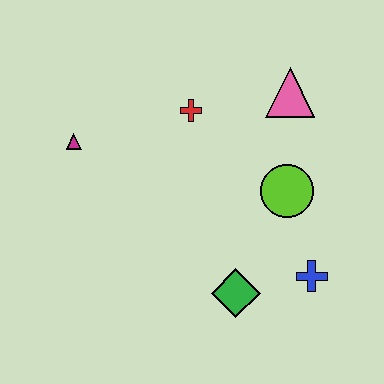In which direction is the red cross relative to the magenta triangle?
The red cross is to the right of the magenta triangle.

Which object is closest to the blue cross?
The green diamond is closest to the blue cross.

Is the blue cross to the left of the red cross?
No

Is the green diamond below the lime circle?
Yes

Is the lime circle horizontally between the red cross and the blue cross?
Yes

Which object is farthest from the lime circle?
The magenta triangle is farthest from the lime circle.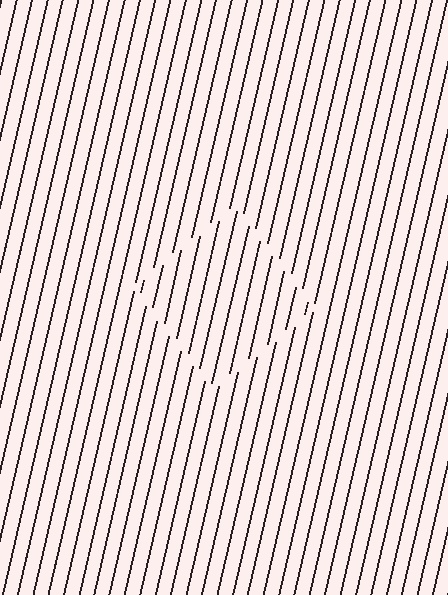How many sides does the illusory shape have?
4 sides — the line-ends trace a square.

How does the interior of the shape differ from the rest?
The interior of the shape contains the same grating, shifted by half a period — the contour is defined by the phase discontinuity where line-ends from the inner and outer gratings abut.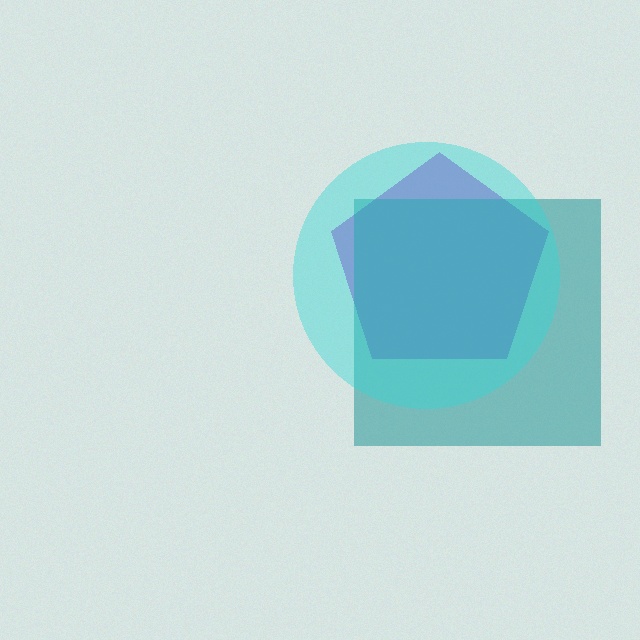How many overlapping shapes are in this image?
There are 3 overlapping shapes in the image.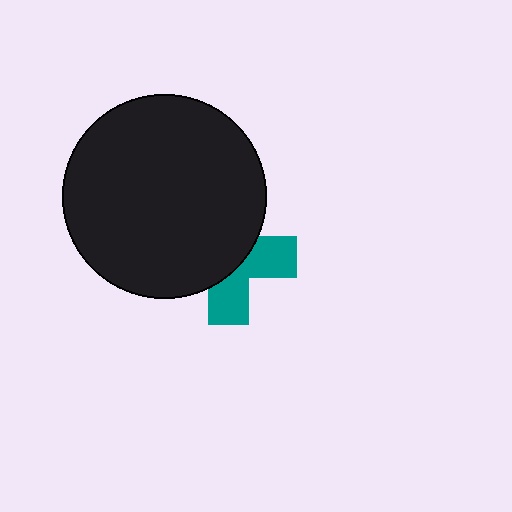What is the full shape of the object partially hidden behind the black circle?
The partially hidden object is a teal cross.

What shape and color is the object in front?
The object in front is a black circle.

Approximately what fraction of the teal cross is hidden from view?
Roughly 59% of the teal cross is hidden behind the black circle.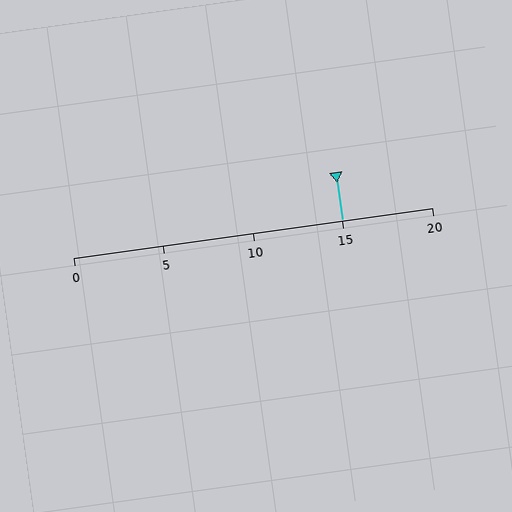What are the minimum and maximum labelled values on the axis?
The axis runs from 0 to 20.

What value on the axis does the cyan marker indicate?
The marker indicates approximately 15.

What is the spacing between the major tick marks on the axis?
The major ticks are spaced 5 apart.